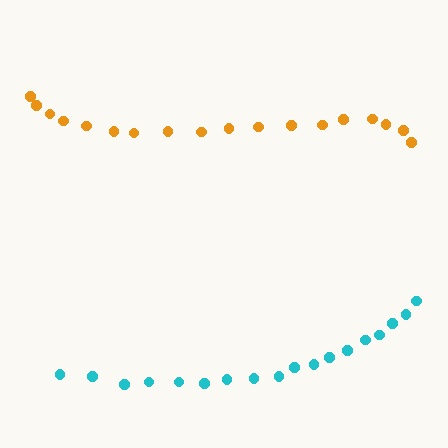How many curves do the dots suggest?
There are 2 distinct paths.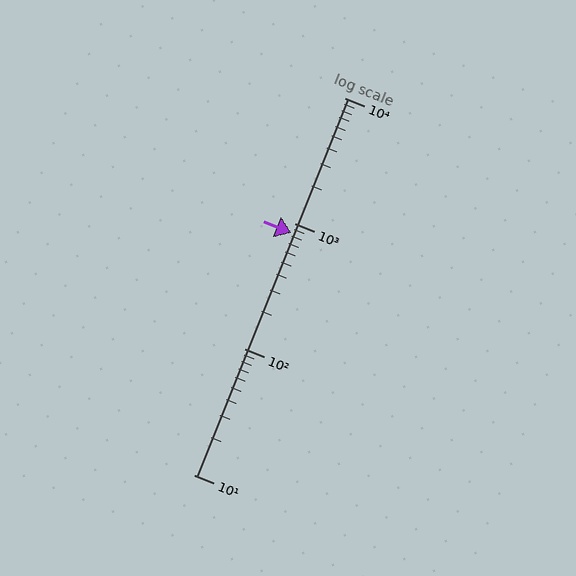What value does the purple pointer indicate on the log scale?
The pointer indicates approximately 840.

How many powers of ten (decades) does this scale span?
The scale spans 3 decades, from 10 to 10000.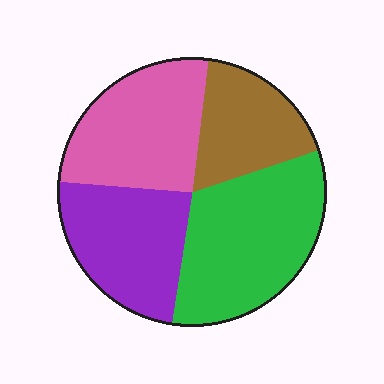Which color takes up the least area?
Brown, at roughly 20%.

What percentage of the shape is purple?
Purple takes up about one quarter (1/4) of the shape.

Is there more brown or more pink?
Pink.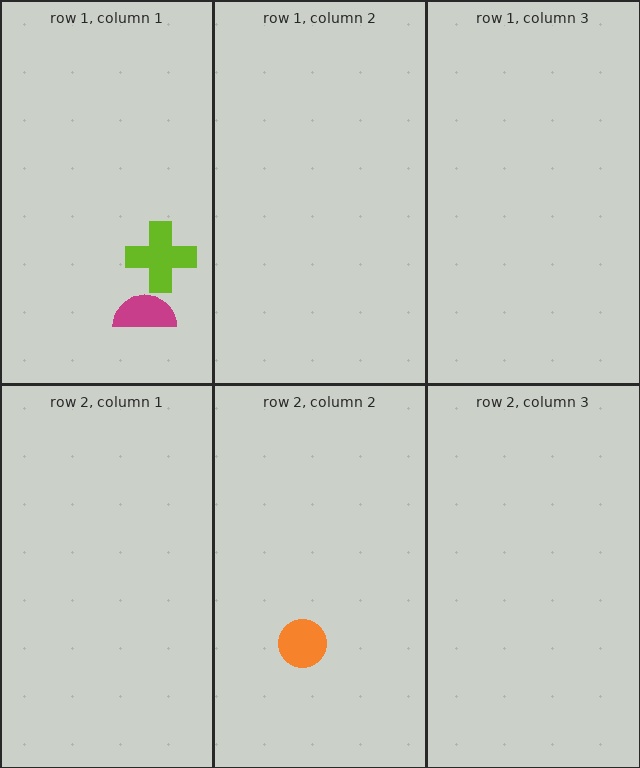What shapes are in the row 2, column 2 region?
The orange circle.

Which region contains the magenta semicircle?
The row 1, column 1 region.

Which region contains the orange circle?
The row 2, column 2 region.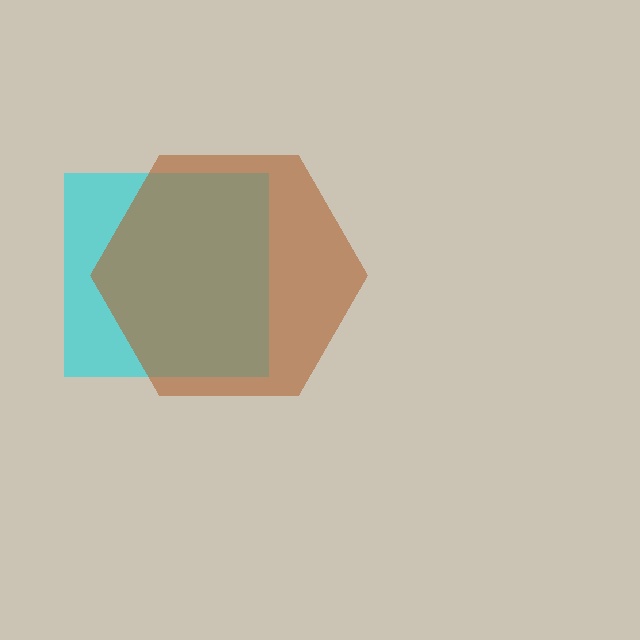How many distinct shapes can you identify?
There are 2 distinct shapes: a cyan square, a brown hexagon.